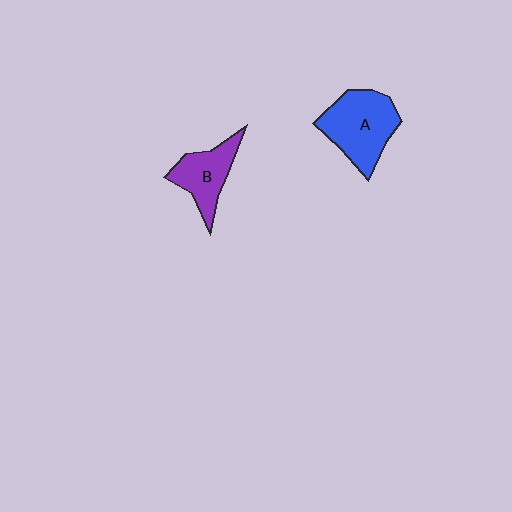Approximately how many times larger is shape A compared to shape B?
Approximately 1.4 times.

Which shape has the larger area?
Shape A (blue).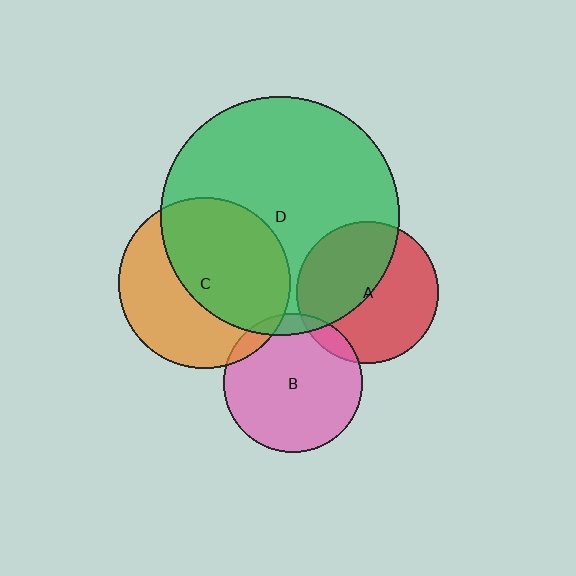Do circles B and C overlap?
Yes.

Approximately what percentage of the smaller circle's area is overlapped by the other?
Approximately 10%.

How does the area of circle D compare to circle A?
Approximately 2.8 times.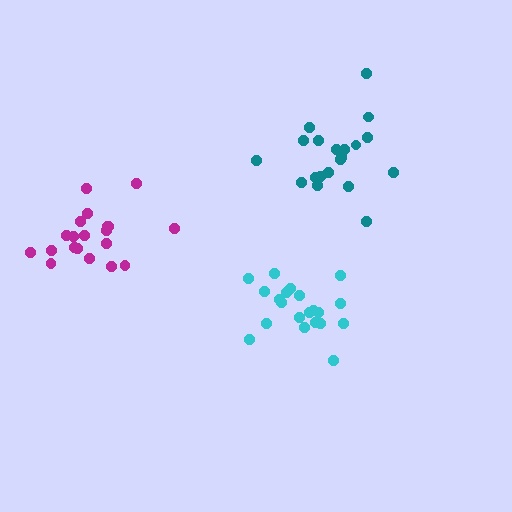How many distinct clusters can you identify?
There are 3 distinct clusters.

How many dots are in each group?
Group 1: 20 dots, Group 2: 20 dots, Group 3: 21 dots (61 total).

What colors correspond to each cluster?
The clusters are colored: magenta, teal, cyan.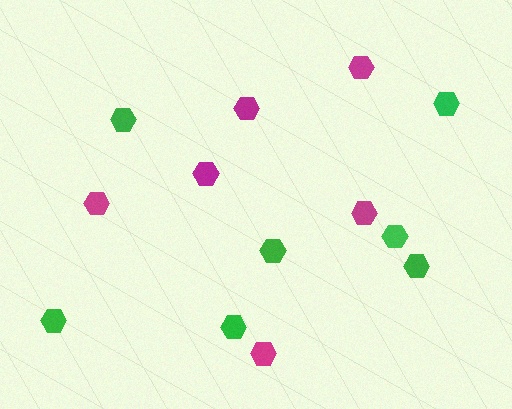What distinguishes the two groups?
There are 2 groups: one group of magenta hexagons (6) and one group of green hexagons (7).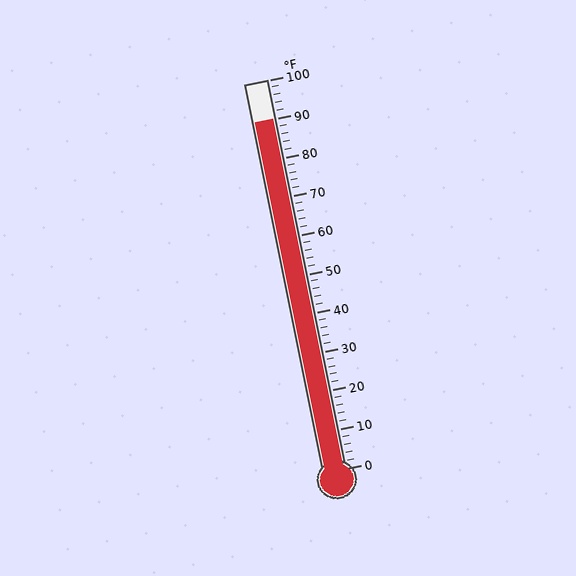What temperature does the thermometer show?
The thermometer shows approximately 90°F.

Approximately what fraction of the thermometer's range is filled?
The thermometer is filled to approximately 90% of its range.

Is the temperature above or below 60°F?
The temperature is above 60°F.